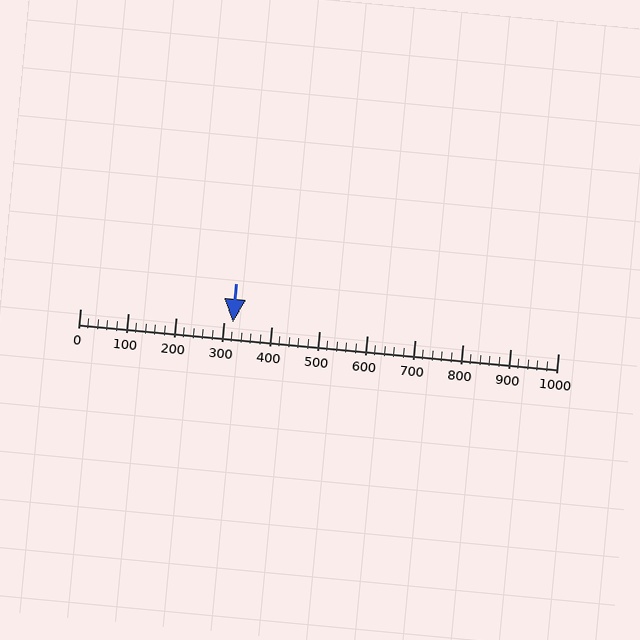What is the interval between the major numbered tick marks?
The major tick marks are spaced 100 units apart.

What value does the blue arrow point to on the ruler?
The blue arrow points to approximately 320.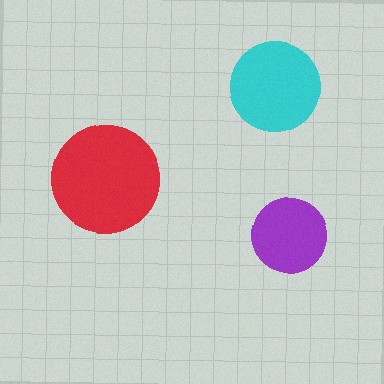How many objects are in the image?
There are 3 objects in the image.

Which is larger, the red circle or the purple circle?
The red one.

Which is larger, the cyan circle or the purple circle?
The cyan one.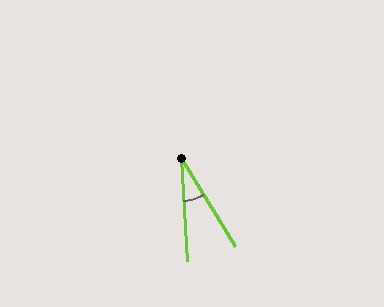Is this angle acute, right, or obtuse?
It is acute.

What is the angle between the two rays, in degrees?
Approximately 29 degrees.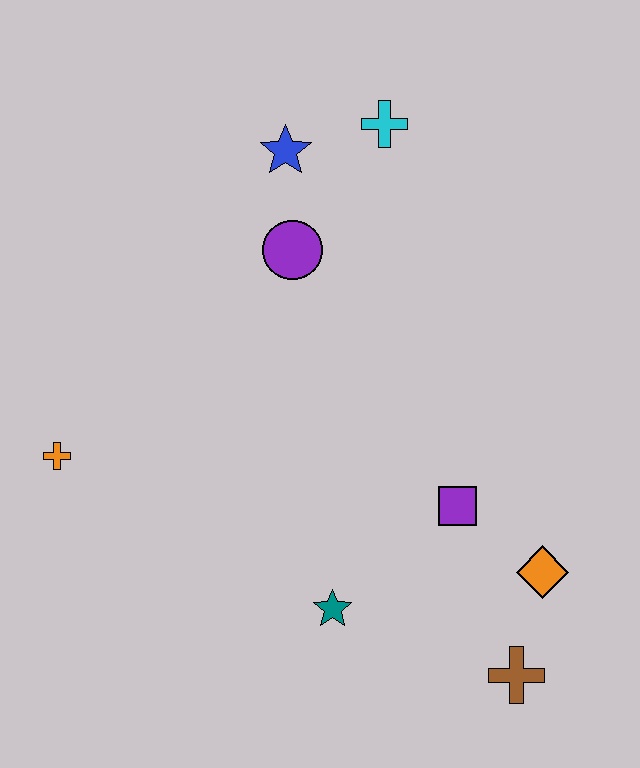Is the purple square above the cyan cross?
No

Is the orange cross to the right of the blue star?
No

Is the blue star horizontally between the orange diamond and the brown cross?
No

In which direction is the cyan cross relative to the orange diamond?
The cyan cross is above the orange diamond.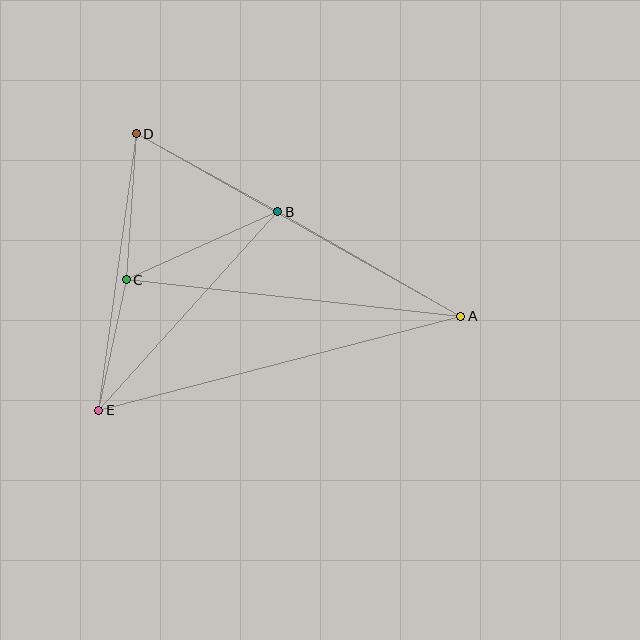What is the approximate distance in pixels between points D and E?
The distance between D and E is approximately 279 pixels.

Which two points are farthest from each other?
Points A and E are farthest from each other.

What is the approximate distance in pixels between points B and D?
The distance between B and D is approximately 161 pixels.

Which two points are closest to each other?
Points C and E are closest to each other.